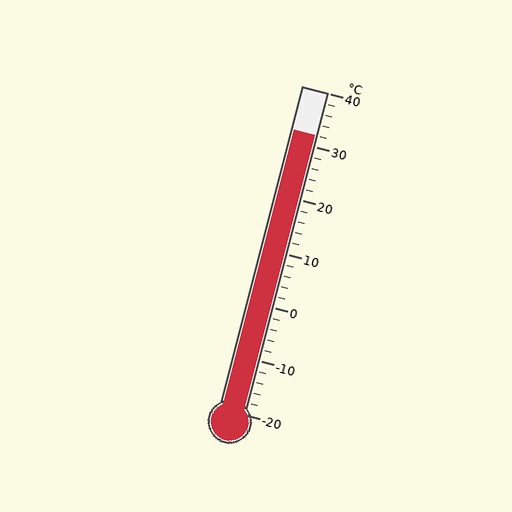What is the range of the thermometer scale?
The thermometer scale ranges from -20°C to 40°C.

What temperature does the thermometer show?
The thermometer shows approximately 32°C.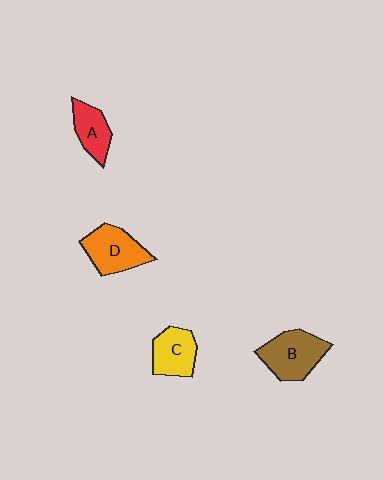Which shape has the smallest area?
Shape A (red).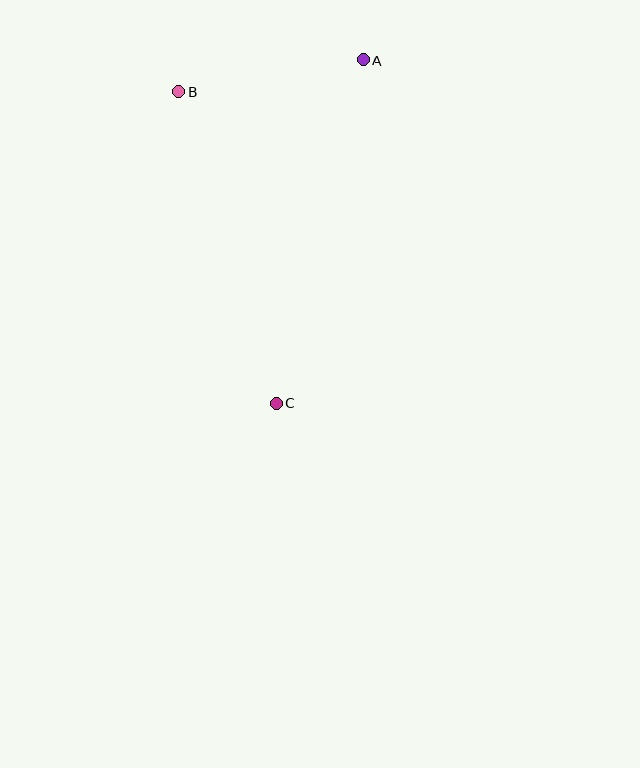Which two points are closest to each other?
Points A and B are closest to each other.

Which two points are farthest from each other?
Points A and C are farthest from each other.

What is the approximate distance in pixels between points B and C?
The distance between B and C is approximately 326 pixels.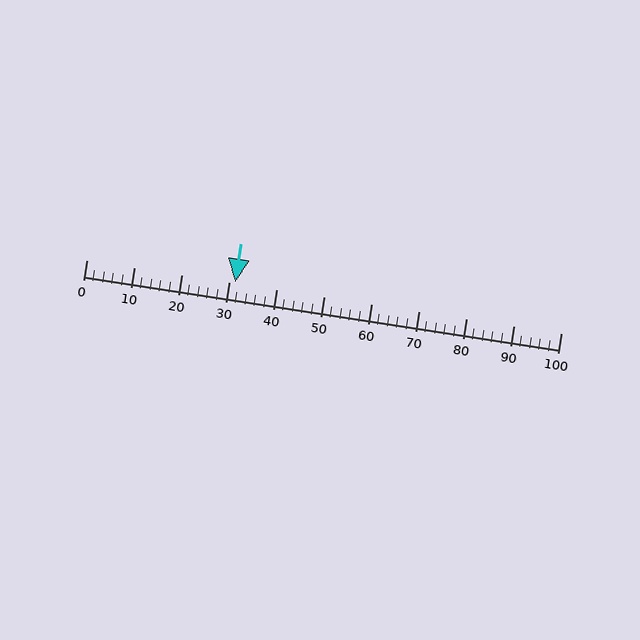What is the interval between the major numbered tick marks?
The major tick marks are spaced 10 units apart.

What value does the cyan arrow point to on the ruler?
The cyan arrow points to approximately 31.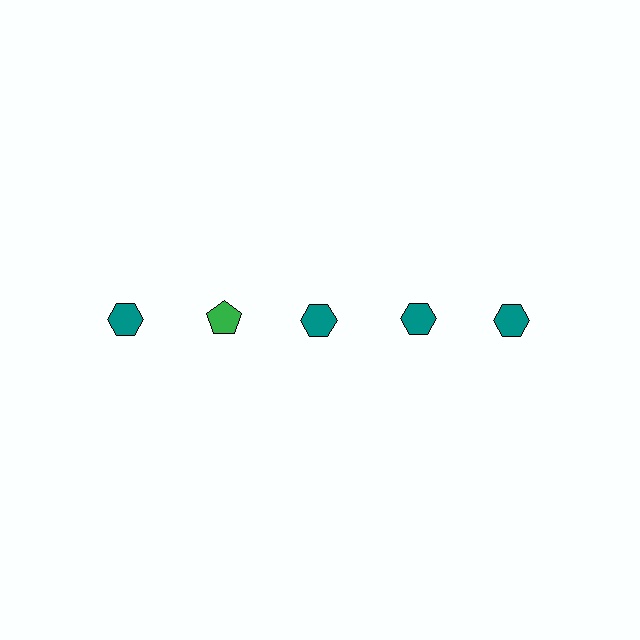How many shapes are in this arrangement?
There are 5 shapes arranged in a grid pattern.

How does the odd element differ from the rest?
It differs in both color (green instead of teal) and shape (pentagon instead of hexagon).